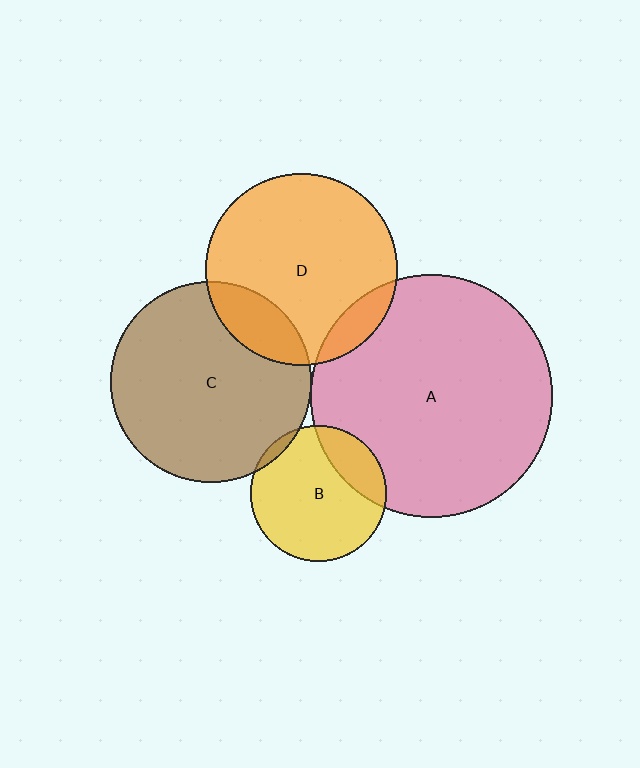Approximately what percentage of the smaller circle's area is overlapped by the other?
Approximately 20%.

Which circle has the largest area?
Circle A (pink).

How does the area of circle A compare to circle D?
Approximately 1.6 times.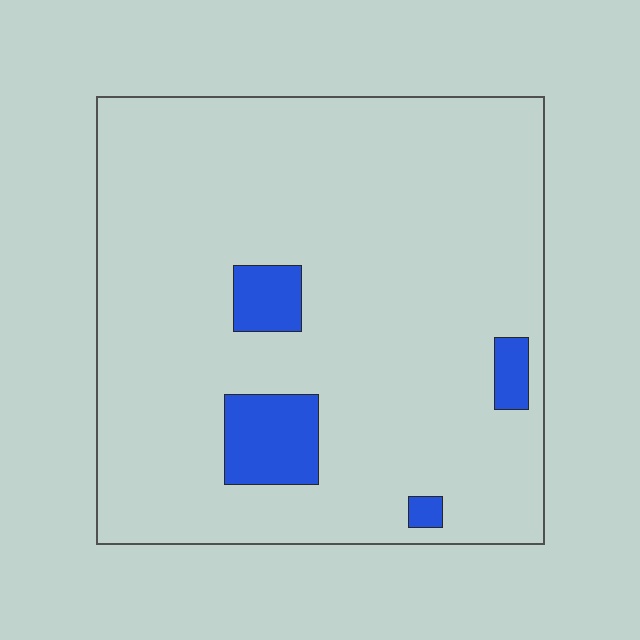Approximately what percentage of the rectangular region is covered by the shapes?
Approximately 10%.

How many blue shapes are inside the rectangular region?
4.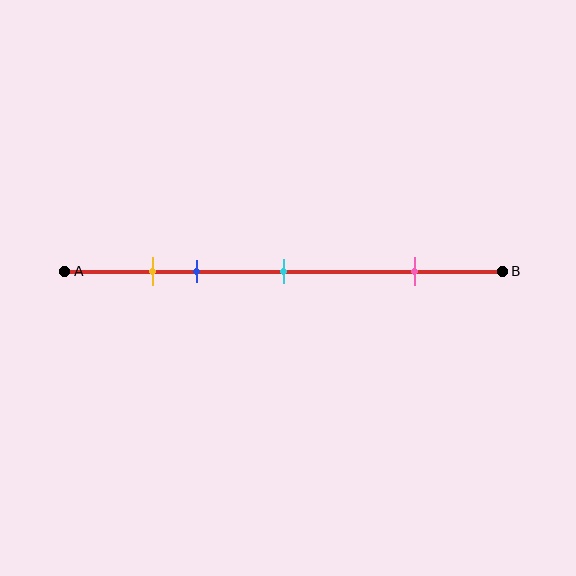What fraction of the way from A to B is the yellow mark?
The yellow mark is approximately 20% (0.2) of the way from A to B.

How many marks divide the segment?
There are 4 marks dividing the segment.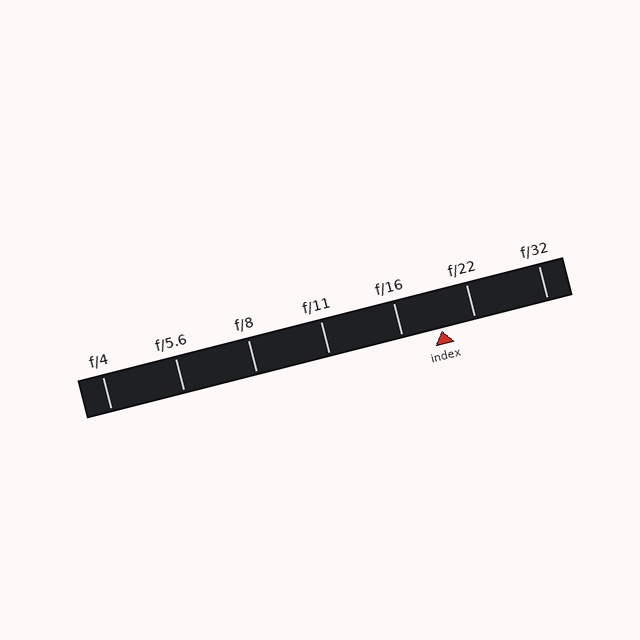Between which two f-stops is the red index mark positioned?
The index mark is between f/16 and f/22.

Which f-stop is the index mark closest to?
The index mark is closest to f/22.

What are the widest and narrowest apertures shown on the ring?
The widest aperture shown is f/4 and the narrowest is f/32.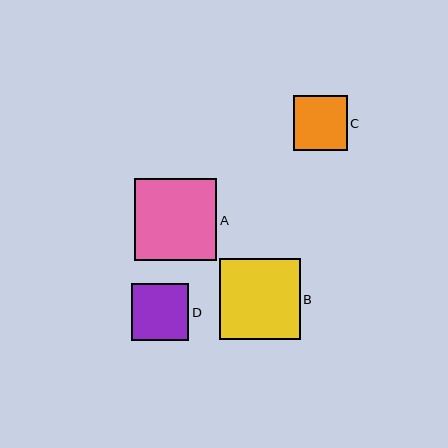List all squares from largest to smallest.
From largest to smallest: A, B, D, C.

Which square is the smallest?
Square C is the smallest with a size of approximately 54 pixels.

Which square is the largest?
Square A is the largest with a size of approximately 82 pixels.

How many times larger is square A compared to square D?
Square A is approximately 1.4 times the size of square D.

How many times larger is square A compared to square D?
Square A is approximately 1.4 times the size of square D.